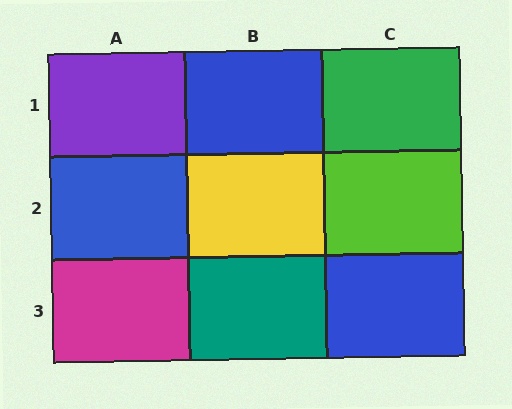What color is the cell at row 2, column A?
Blue.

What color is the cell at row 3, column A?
Magenta.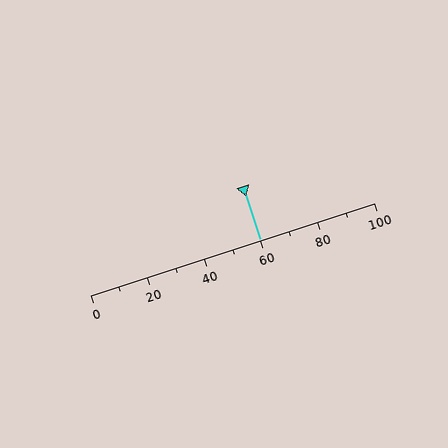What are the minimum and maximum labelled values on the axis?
The axis runs from 0 to 100.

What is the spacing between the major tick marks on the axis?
The major ticks are spaced 20 apart.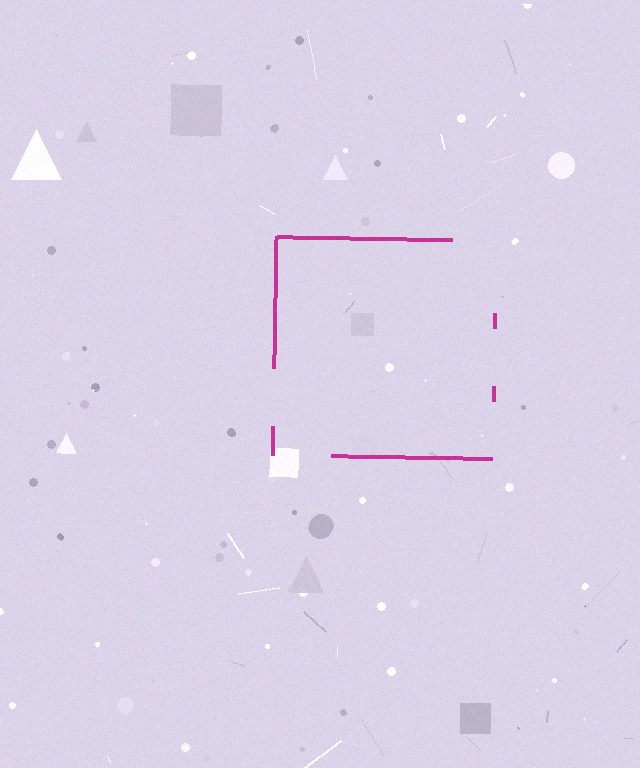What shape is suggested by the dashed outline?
The dashed outline suggests a square.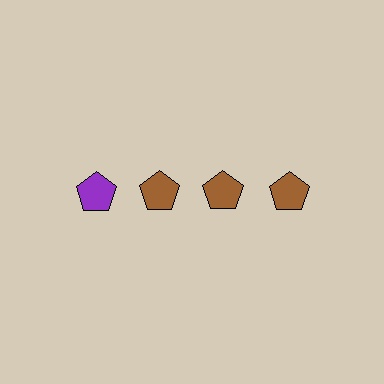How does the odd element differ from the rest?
It has a different color: purple instead of brown.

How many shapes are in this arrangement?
There are 4 shapes arranged in a grid pattern.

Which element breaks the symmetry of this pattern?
The purple pentagon in the top row, leftmost column breaks the symmetry. All other shapes are brown pentagons.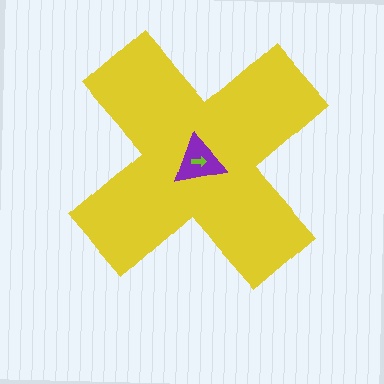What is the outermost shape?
The yellow cross.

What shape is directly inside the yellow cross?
The purple triangle.